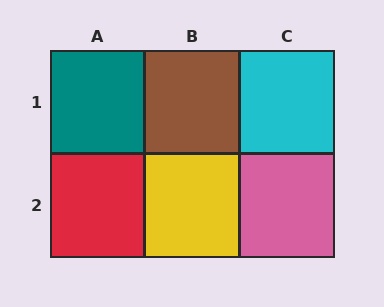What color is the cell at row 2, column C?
Pink.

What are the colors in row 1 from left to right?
Teal, brown, cyan.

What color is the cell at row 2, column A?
Red.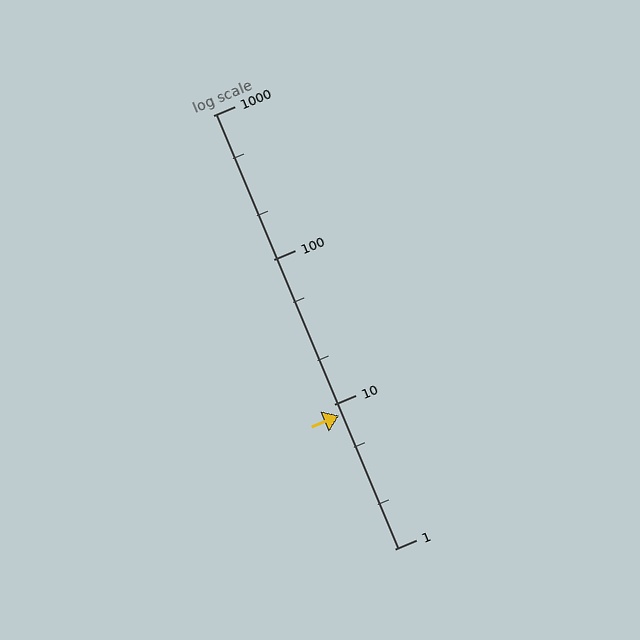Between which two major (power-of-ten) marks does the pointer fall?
The pointer is between 1 and 10.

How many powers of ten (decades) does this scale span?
The scale spans 3 decades, from 1 to 1000.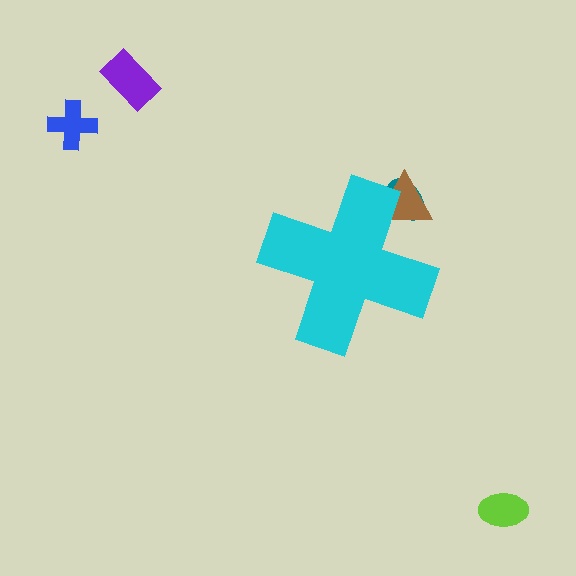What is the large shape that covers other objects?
A cyan cross.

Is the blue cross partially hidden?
No, the blue cross is fully visible.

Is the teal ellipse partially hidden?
Yes, the teal ellipse is partially hidden behind the cyan cross.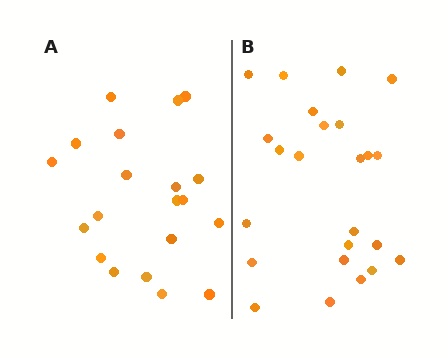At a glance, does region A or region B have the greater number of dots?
Region B (the right region) has more dots.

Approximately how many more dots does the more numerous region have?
Region B has about 4 more dots than region A.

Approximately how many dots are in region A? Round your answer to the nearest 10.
About 20 dots.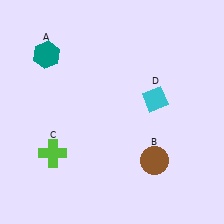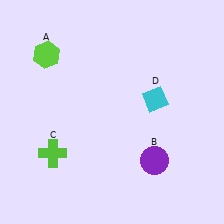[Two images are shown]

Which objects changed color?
A changed from teal to lime. B changed from brown to purple.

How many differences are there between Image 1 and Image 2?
There are 2 differences between the two images.